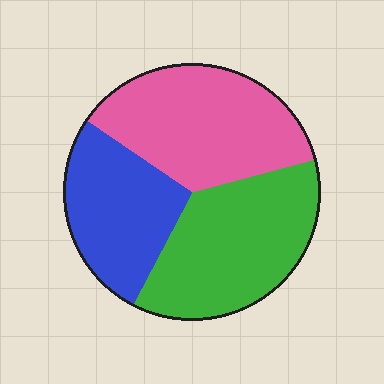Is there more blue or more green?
Green.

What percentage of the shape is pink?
Pink takes up between a quarter and a half of the shape.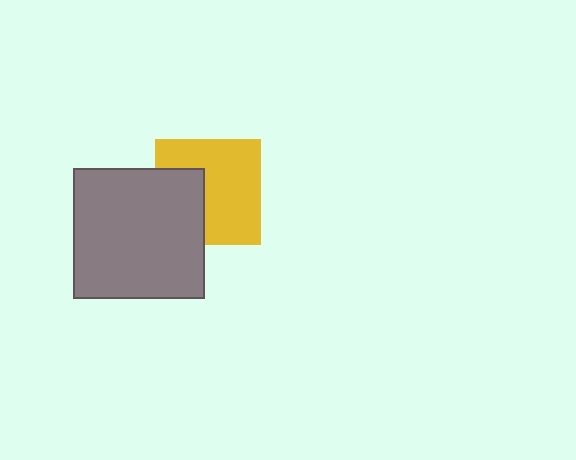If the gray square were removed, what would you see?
You would see the complete yellow square.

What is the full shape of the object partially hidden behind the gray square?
The partially hidden object is a yellow square.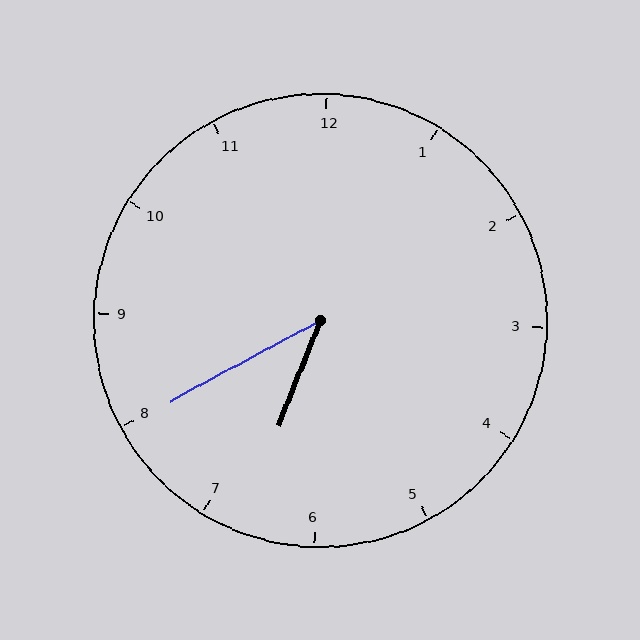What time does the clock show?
6:40.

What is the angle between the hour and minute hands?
Approximately 40 degrees.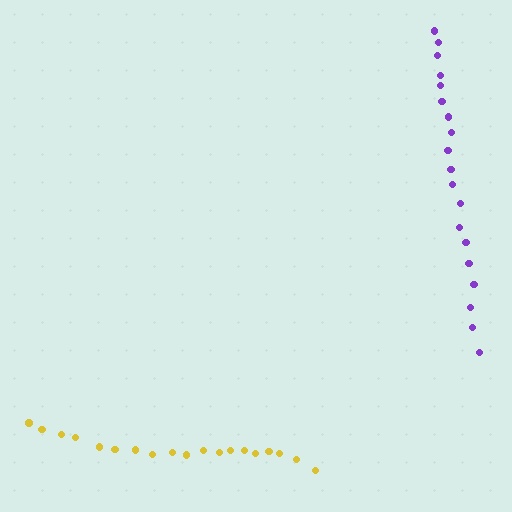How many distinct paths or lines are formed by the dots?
There are 2 distinct paths.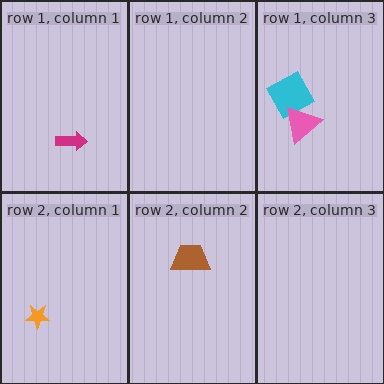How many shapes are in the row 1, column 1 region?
1.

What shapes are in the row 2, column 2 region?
The brown trapezoid.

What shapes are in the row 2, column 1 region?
The orange star.